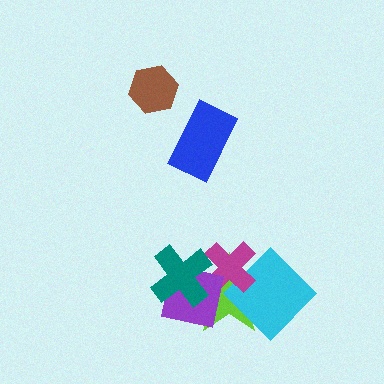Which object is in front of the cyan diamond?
The magenta cross is in front of the cyan diamond.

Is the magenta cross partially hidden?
Yes, it is partially covered by another shape.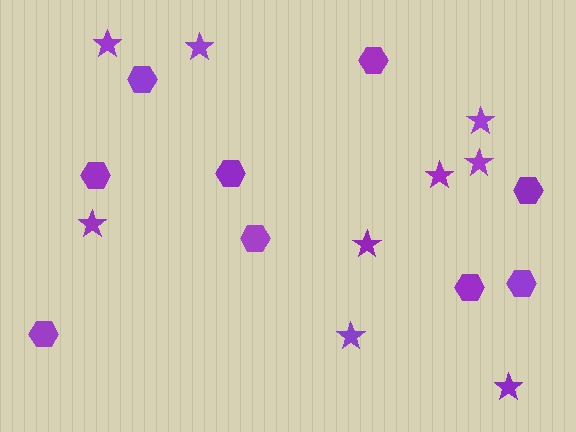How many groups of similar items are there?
There are 2 groups: one group of stars (9) and one group of hexagons (9).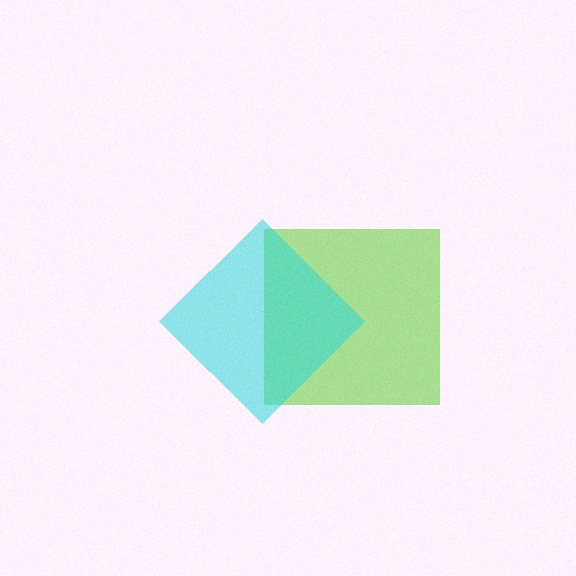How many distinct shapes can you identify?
There are 2 distinct shapes: a lime square, a cyan diamond.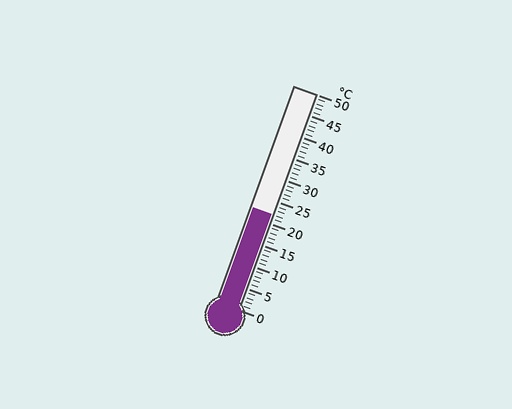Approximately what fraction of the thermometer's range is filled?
The thermometer is filled to approximately 45% of its range.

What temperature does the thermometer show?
The thermometer shows approximately 22°C.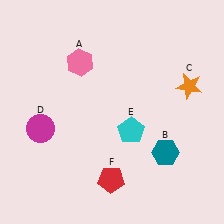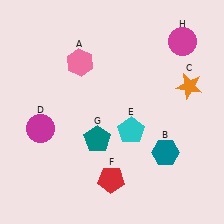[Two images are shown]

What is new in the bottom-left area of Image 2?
A teal pentagon (G) was added in the bottom-left area of Image 2.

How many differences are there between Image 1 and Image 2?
There are 2 differences between the two images.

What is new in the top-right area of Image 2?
A magenta circle (H) was added in the top-right area of Image 2.